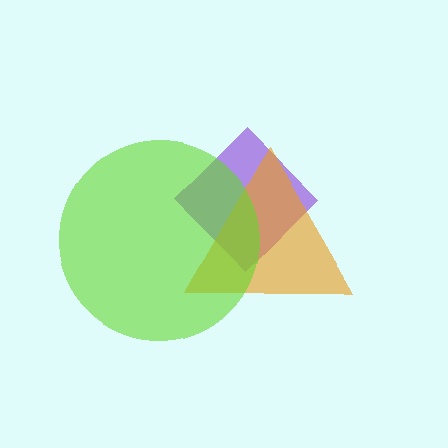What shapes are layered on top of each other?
The layered shapes are: a purple diamond, an orange triangle, a lime circle.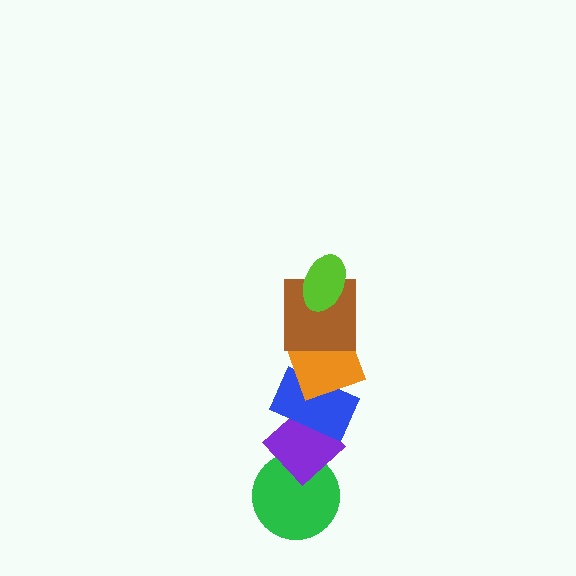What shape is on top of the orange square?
The brown square is on top of the orange square.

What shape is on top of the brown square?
The lime ellipse is on top of the brown square.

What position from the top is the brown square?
The brown square is 2nd from the top.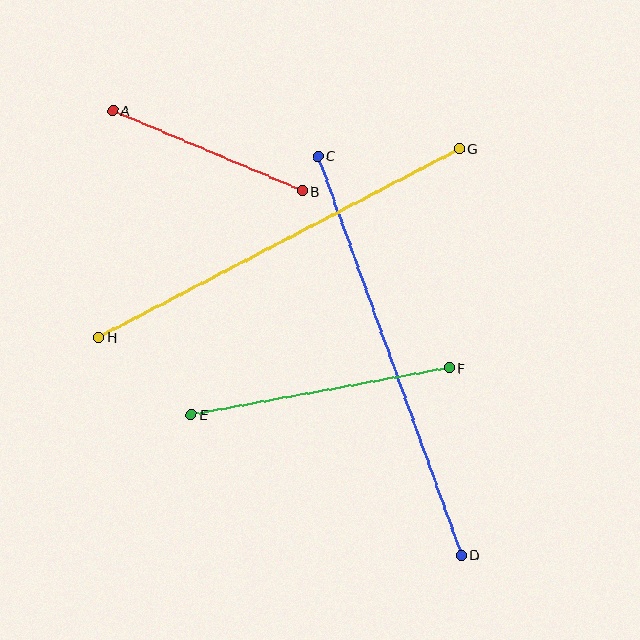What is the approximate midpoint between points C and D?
The midpoint is at approximately (390, 356) pixels.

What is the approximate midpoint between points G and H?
The midpoint is at approximately (279, 243) pixels.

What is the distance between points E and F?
The distance is approximately 262 pixels.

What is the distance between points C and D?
The distance is approximately 424 pixels.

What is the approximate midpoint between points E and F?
The midpoint is at approximately (320, 391) pixels.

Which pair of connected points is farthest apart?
Points C and D are farthest apart.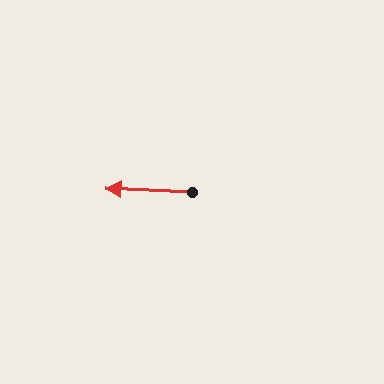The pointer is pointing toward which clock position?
Roughly 9 o'clock.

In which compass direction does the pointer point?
West.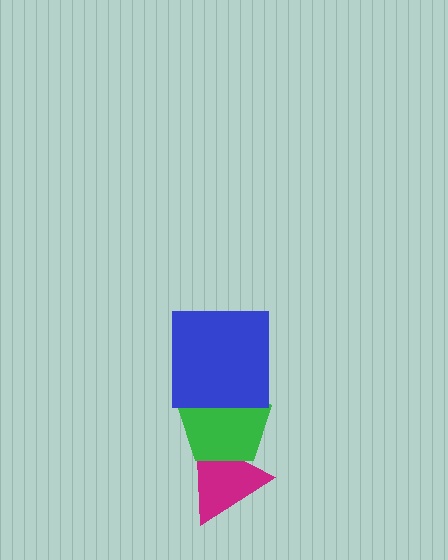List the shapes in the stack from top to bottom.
From top to bottom: the blue square, the green pentagon, the magenta triangle.